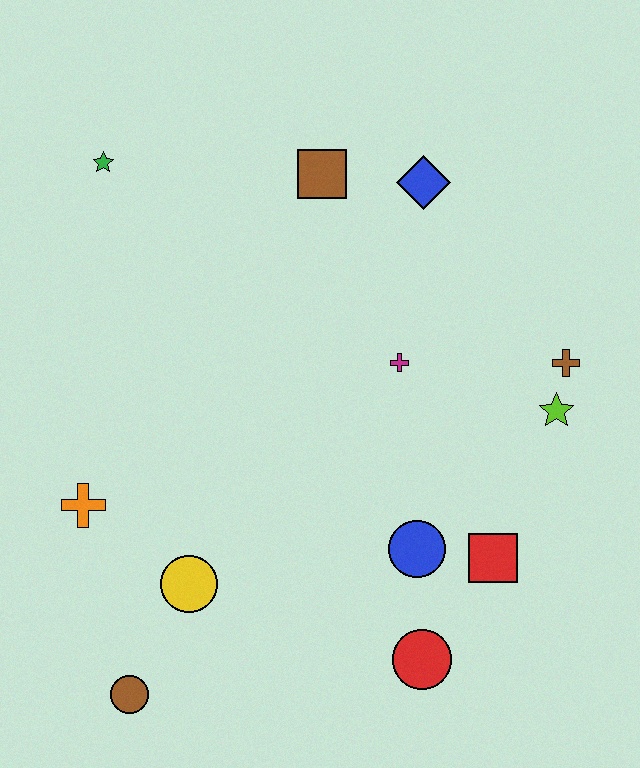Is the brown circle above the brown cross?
No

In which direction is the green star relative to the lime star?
The green star is to the left of the lime star.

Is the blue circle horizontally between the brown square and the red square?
Yes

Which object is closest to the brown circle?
The yellow circle is closest to the brown circle.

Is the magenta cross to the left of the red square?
Yes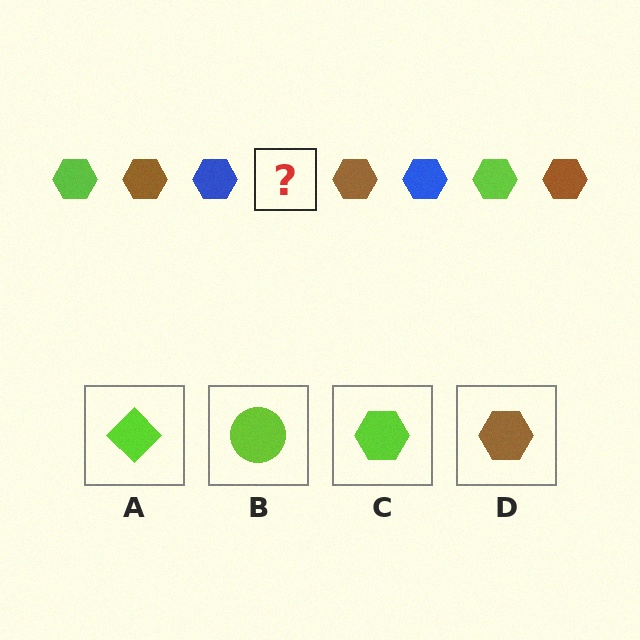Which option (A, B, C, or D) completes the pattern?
C.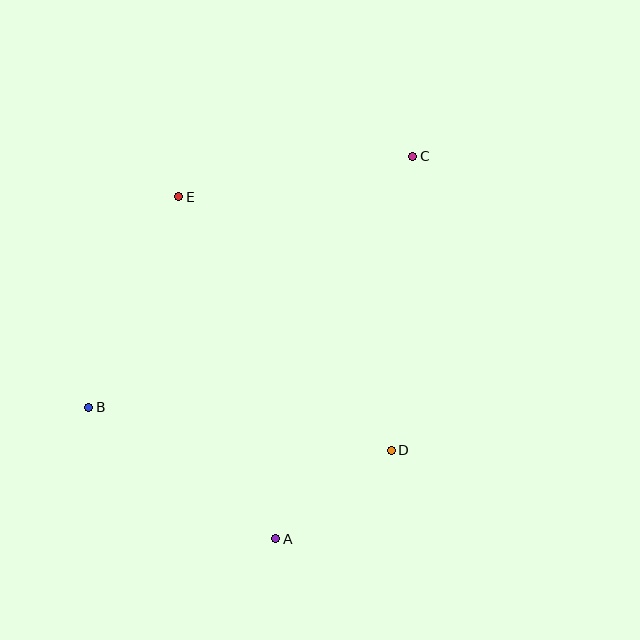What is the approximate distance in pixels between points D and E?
The distance between D and E is approximately 331 pixels.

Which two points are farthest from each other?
Points B and C are farthest from each other.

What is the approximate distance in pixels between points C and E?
The distance between C and E is approximately 238 pixels.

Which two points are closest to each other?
Points A and D are closest to each other.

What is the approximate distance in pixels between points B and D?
The distance between B and D is approximately 305 pixels.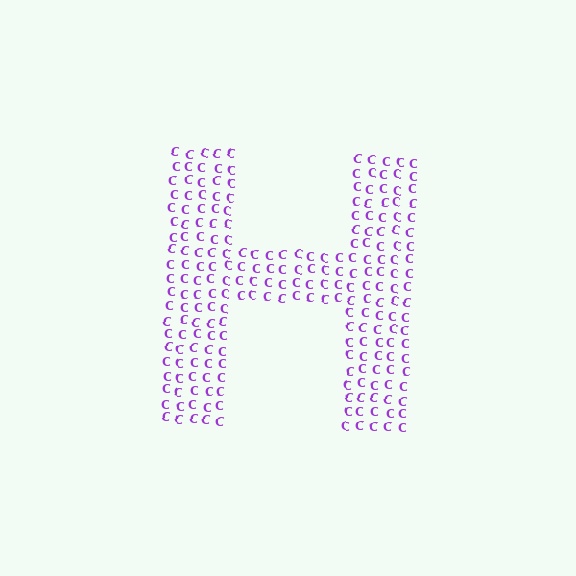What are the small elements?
The small elements are letter C's.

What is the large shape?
The large shape is the letter H.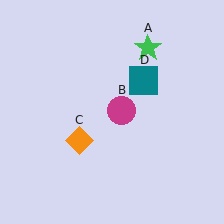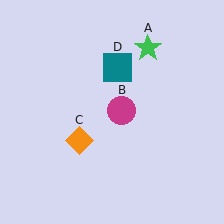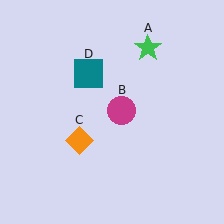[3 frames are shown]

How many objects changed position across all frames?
1 object changed position: teal square (object D).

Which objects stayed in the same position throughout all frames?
Green star (object A) and magenta circle (object B) and orange diamond (object C) remained stationary.